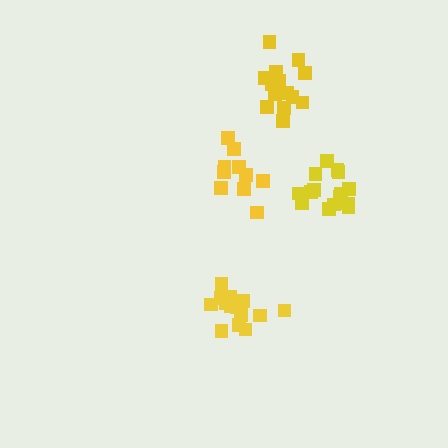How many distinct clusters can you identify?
There are 4 distinct clusters.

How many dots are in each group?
Group 1: 15 dots, Group 2: 14 dots, Group 3: 16 dots, Group 4: 10 dots (55 total).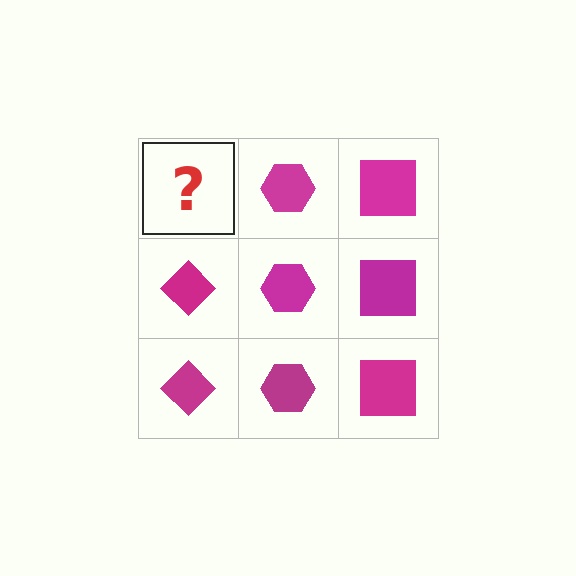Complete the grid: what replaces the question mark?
The question mark should be replaced with a magenta diamond.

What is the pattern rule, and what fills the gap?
The rule is that each column has a consistent shape. The gap should be filled with a magenta diamond.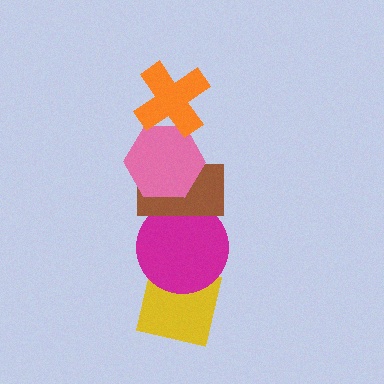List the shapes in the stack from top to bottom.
From top to bottom: the orange cross, the pink hexagon, the brown rectangle, the magenta circle, the yellow square.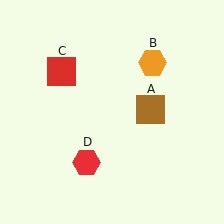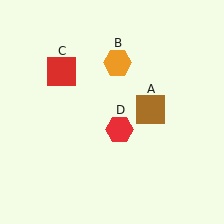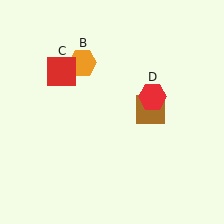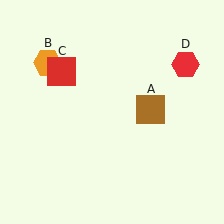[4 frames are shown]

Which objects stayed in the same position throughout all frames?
Brown square (object A) and red square (object C) remained stationary.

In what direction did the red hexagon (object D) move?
The red hexagon (object D) moved up and to the right.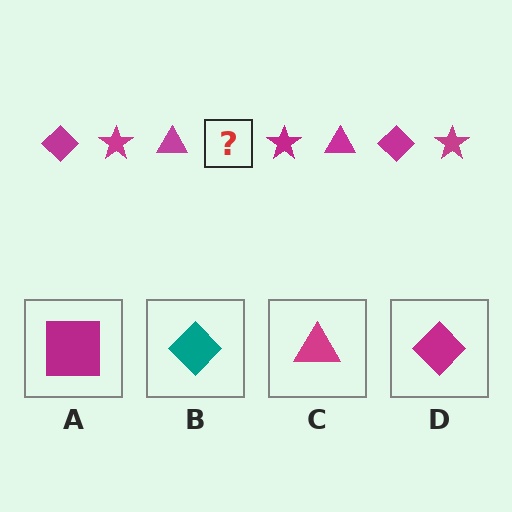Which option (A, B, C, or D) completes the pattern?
D.